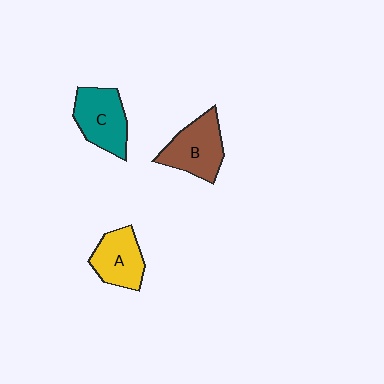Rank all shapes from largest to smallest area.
From largest to smallest: B (brown), C (teal), A (yellow).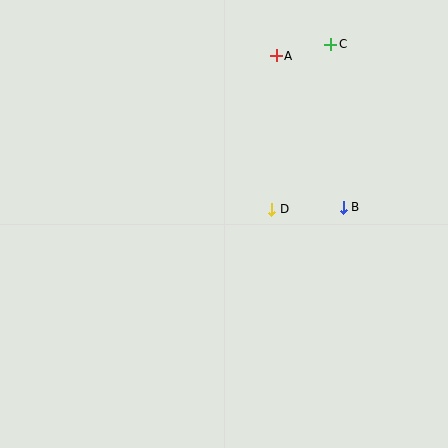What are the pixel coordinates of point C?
Point C is at (331, 44).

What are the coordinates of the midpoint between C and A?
The midpoint between C and A is at (303, 50).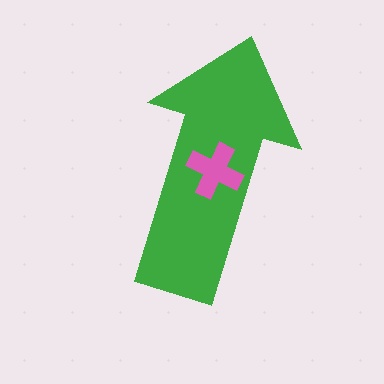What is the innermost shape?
The pink cross.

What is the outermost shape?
The green arrow.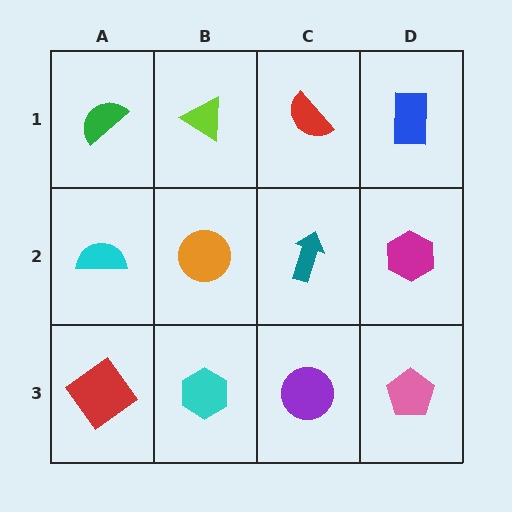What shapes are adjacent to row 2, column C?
A red semicircle (row 1, column C), a purple circle (row 3, column C), an orange circle (row 2, column B), a magenta hexagon (row 2, column D).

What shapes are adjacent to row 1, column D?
A magenta hexagon (row 2, column D), a red semicircle (row 1, column C).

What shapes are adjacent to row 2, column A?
A green semicircle (row 1, column A), a red diamond (row 3, column A), an orange circle (row 2, column B).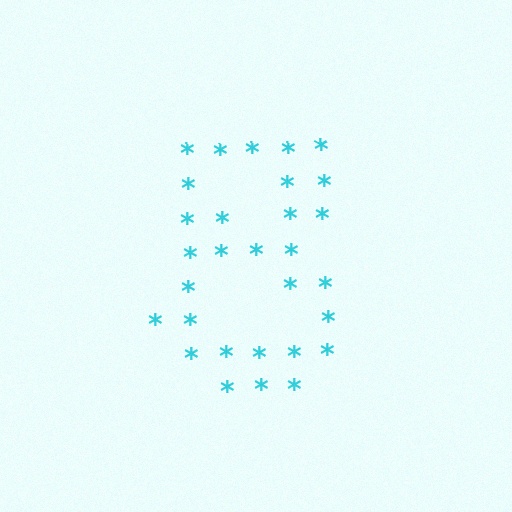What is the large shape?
The large shape is the digit 8.